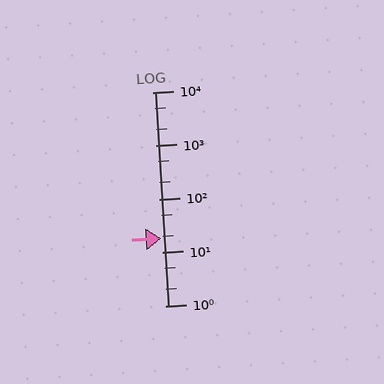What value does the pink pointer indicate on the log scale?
The pointer indicates approximately 18.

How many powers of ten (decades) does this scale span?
The scale spans 4 decades, from 1 to 10000.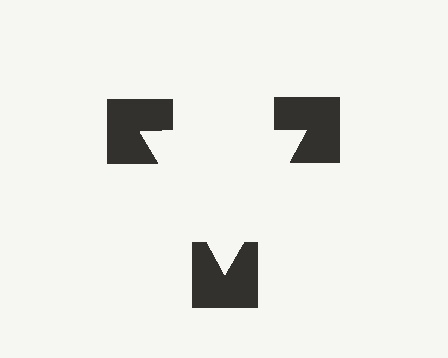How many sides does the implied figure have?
3 sides.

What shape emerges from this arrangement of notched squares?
An illusory triangle — its edges are inferred from the aligned wedge cuts in the notched squares, not physically drawn.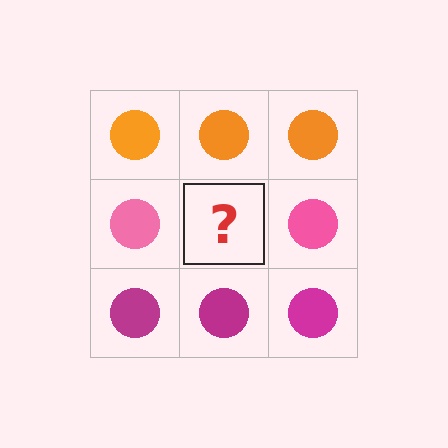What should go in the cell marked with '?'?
The missing cell should contain a pink circle.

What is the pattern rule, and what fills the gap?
The rule is that each row has a consistent color. The gap should be filled with a pink circle.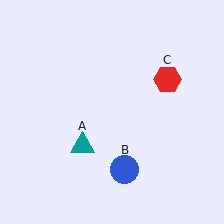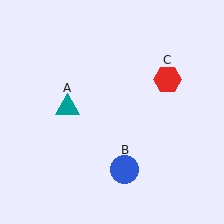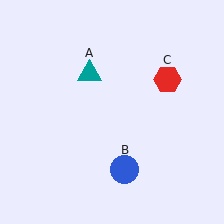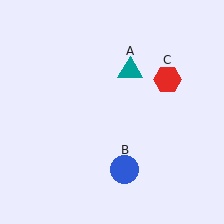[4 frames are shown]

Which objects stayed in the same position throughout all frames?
Blue circle (object B) and red hexagon (object C) remained stationary.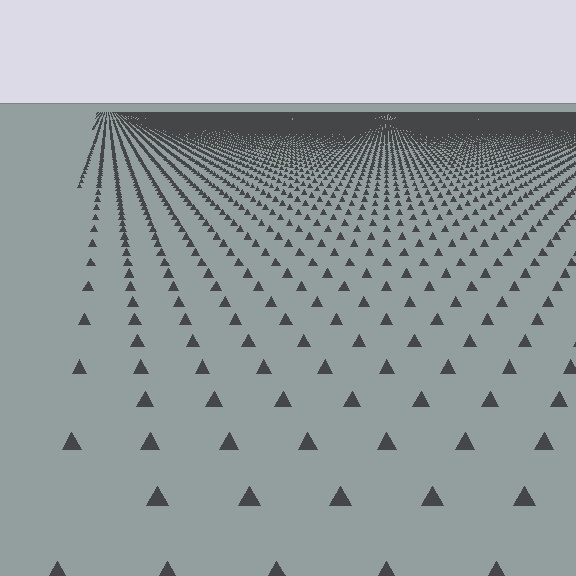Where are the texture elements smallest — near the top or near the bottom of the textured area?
Near the top.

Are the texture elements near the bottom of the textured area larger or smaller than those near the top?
Larger. Near the bottom, elements are closer to the viewer and appear at a bigger on-screen size.